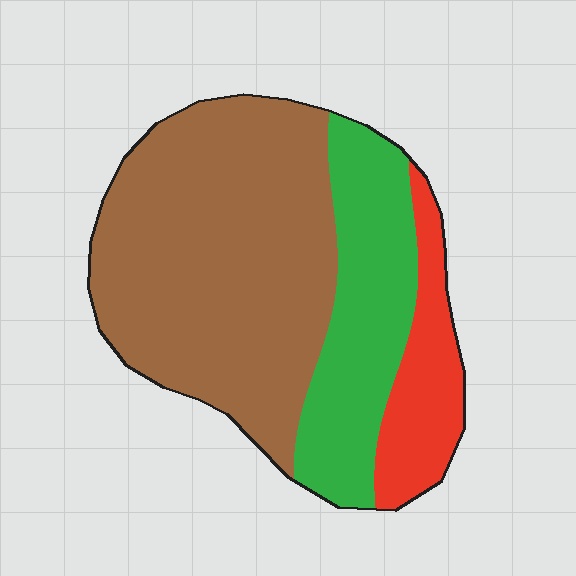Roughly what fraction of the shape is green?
Green takes up about one quarter (1/4) of the shape.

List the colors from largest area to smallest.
From largest to smallest: brown, green, red.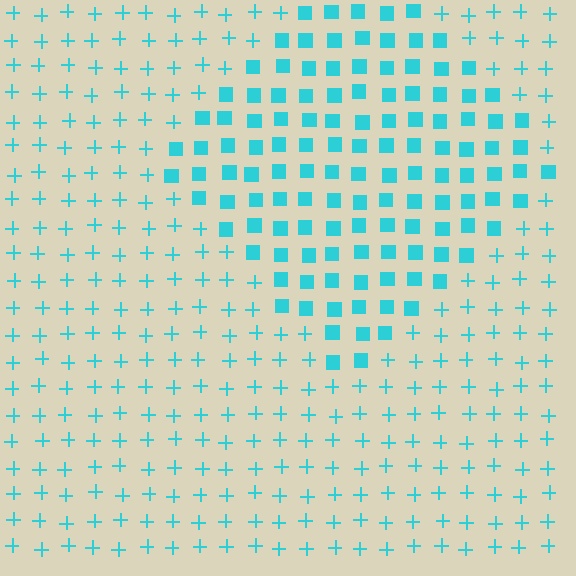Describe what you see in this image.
The image is filled with small cyan elements arranged in a uniform grid. A diamond-shaped region contains squares, while the surrounding area contains plus signs. The boundary is defined purely by the change in element shape.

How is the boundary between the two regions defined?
The boundary is defined by a change in element shape: squares inside vs. plus signs outside. All elements share the same color and spacing.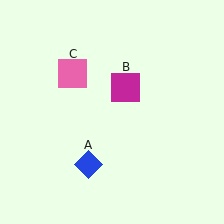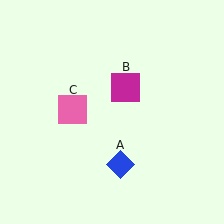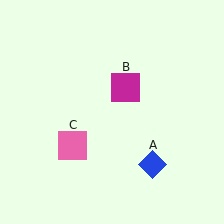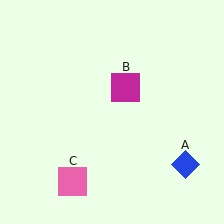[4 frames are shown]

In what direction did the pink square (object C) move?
The pink square (object C) moved down.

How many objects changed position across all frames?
2 objects changed position: blue diamond (object A), pink square (object C).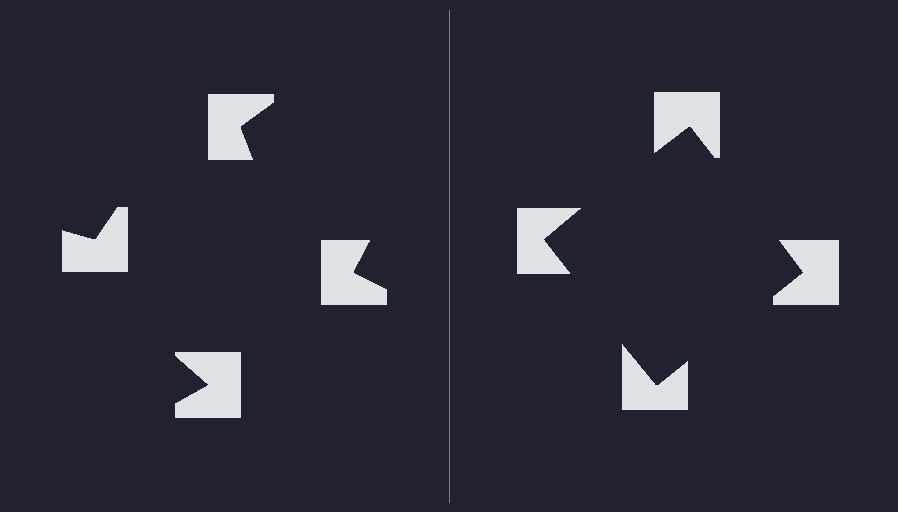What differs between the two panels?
The notched squares are positioned identically on both sides; only the wedge orientations differ. On the right they align to a square; on the left they are misaligned.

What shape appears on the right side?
An illusory square.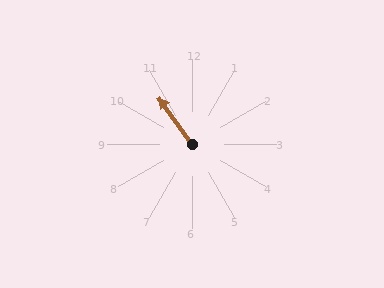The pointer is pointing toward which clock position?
Roughly 11 o'clock.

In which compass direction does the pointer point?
Northwest.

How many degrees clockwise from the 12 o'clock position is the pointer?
Approximately 325 degrees.